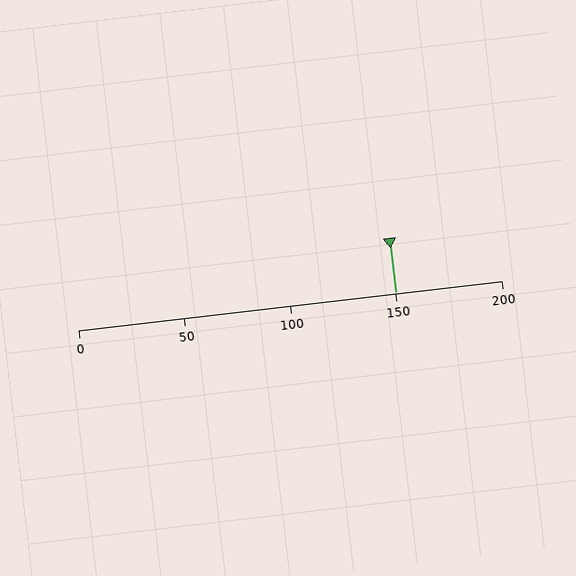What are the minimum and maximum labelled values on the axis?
The axis runs from 0 to 200.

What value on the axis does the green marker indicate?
The marker indicates approximately 150.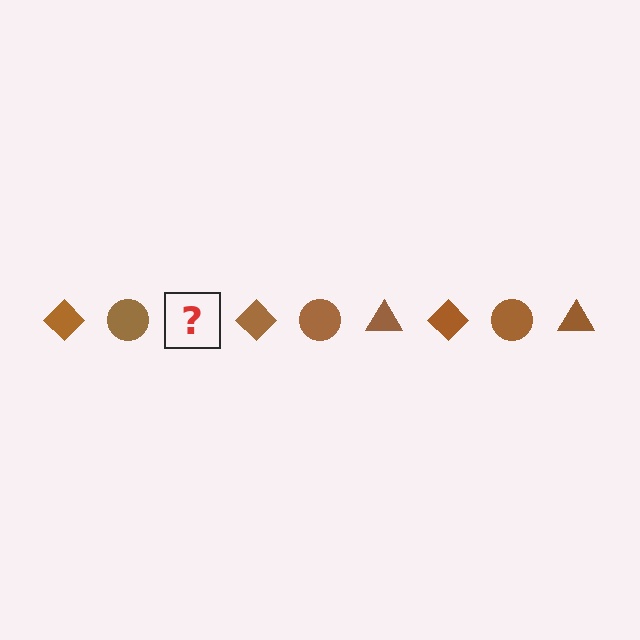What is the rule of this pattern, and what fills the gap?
The rule is that the pattern cycles through diamond, circle, triangle shapes in brown. The gap should be filled with a brown triangle.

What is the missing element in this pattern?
The missing element is a brown triangle.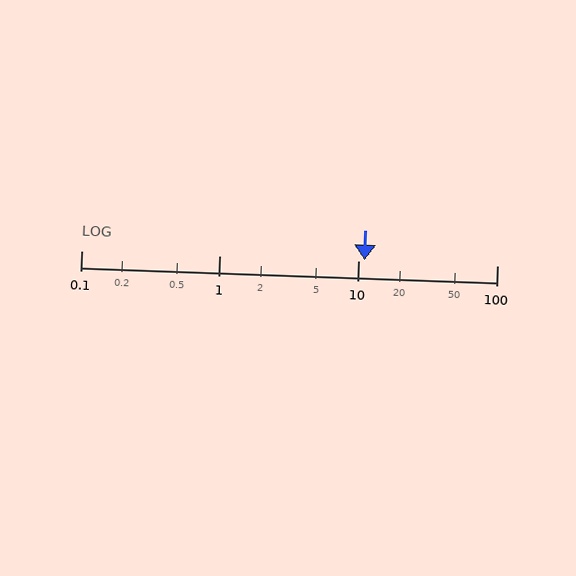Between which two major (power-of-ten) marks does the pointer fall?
The pointer is between 10 and 100.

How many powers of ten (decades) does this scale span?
The scale spans 3 decades, from 0.1 to 100.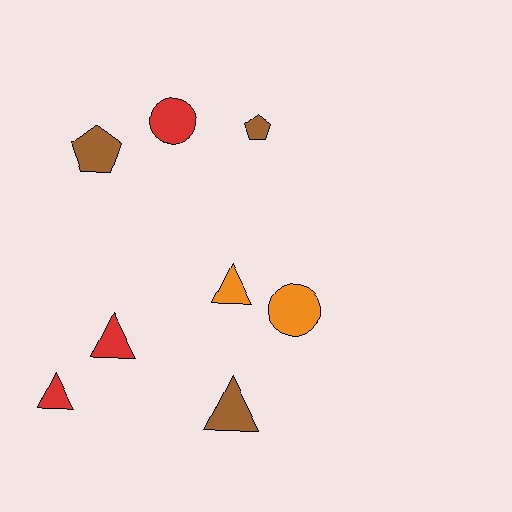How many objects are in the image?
There are 8 objects.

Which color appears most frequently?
Red, with 3 objects.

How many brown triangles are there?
There is 1 brown triangle.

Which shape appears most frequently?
Triangle, with 4 objects.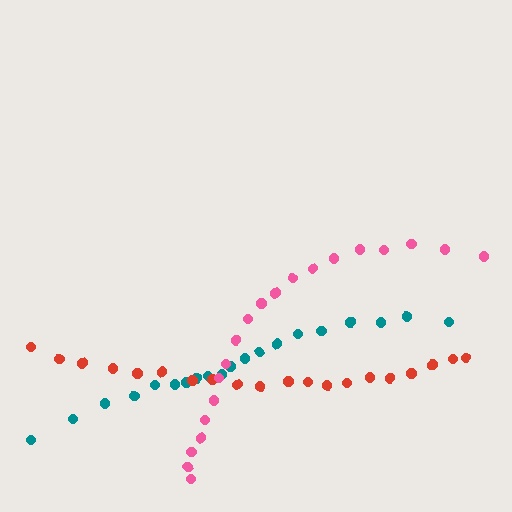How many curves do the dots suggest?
There are 3 distinct paths.